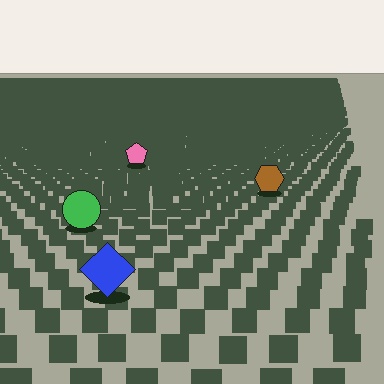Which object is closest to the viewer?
The blue diamond is closest. The texture marks near it are larger and more spread out.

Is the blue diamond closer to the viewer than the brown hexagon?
Yes. The blue diamond is closer — you can tell from the texture gradient: the ground texture is coarser near it.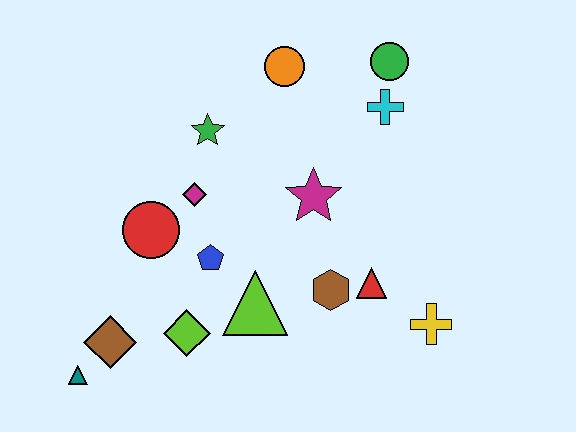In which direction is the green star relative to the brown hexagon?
The green star is above the brown hexagon.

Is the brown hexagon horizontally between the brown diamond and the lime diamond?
No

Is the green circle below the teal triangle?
No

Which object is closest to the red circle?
The magenta diamond is closest to the red circle.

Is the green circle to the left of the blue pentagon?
No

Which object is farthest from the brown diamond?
The green circle is farthest from the brown diamond.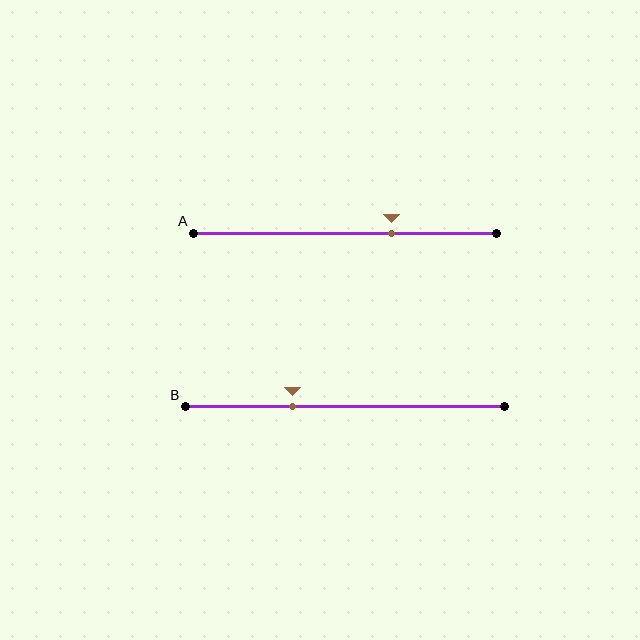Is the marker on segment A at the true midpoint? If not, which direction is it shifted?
No, the marker on segment A is shifted to the right by about 15% of the segment length.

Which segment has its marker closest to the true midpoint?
Segment A has its marker closest to the true midpoint.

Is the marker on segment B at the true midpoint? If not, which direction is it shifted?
No, the marker on segment B is shifted to the left by about 16% of the segment length.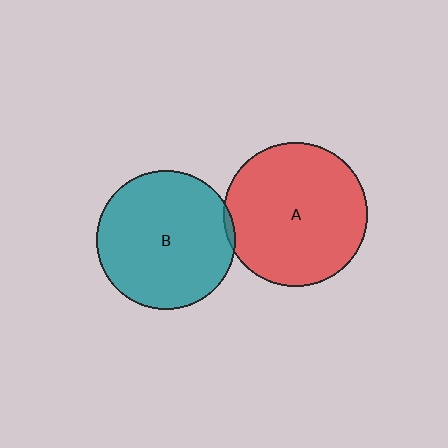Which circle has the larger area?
Circle A (red).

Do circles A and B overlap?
Yes.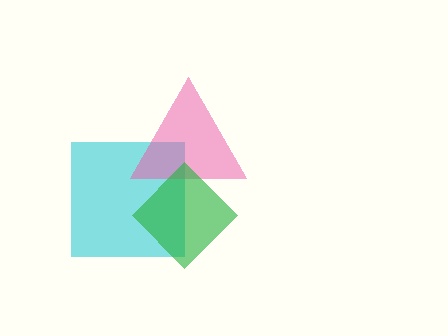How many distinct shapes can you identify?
There are 3 distinct shapes: a cyan square, a pink triangle, a green diamond.